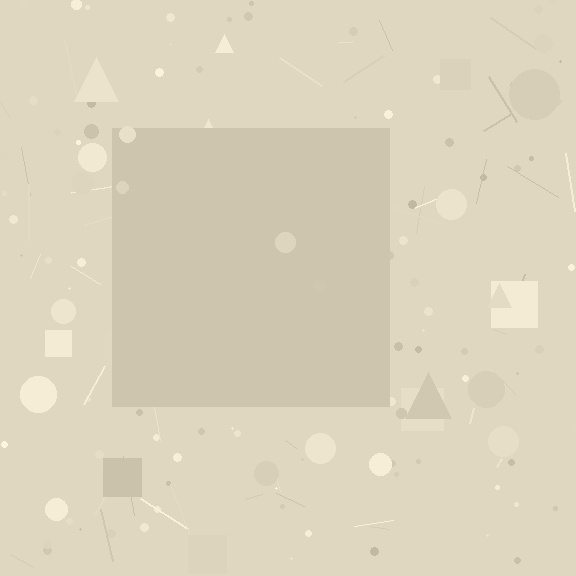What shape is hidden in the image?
A square is hidden in the image.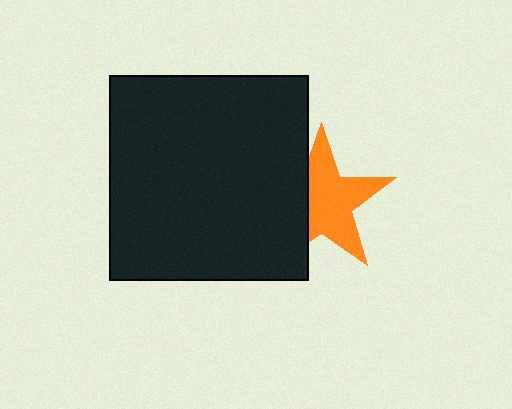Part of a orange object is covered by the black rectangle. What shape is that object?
It is a star.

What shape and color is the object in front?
The object in front is a black rectangle.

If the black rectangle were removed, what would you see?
You would see the complete orange star.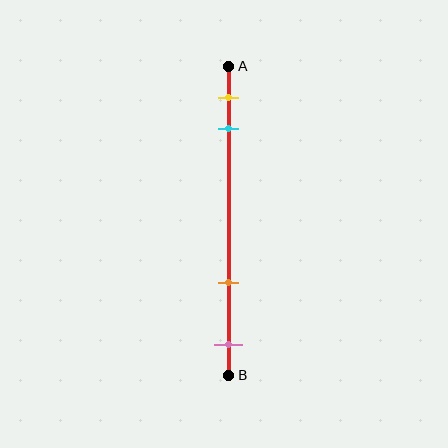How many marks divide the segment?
There are 4 marks dividing the segment.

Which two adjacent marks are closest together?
The yellow and cyan marks are the closest adjacent pair.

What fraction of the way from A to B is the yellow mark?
The yellow mark is approximately 10% (0.1) of the way from A to B.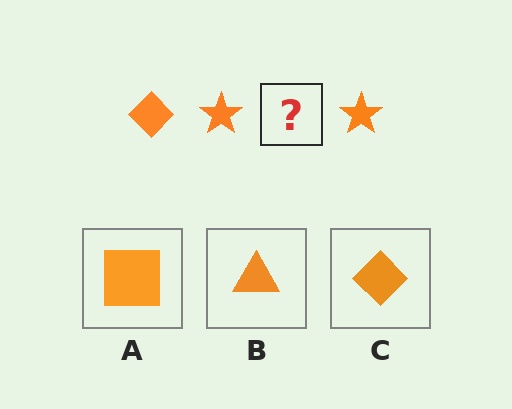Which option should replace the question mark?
Option C.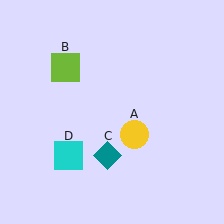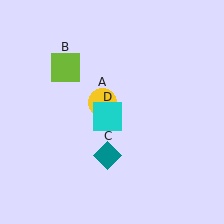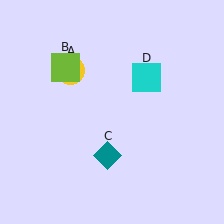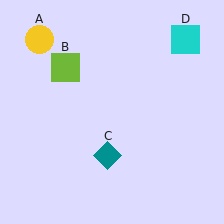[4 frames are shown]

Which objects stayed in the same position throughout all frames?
Lime square (object B) and teal diamond (object C) remained stationary.